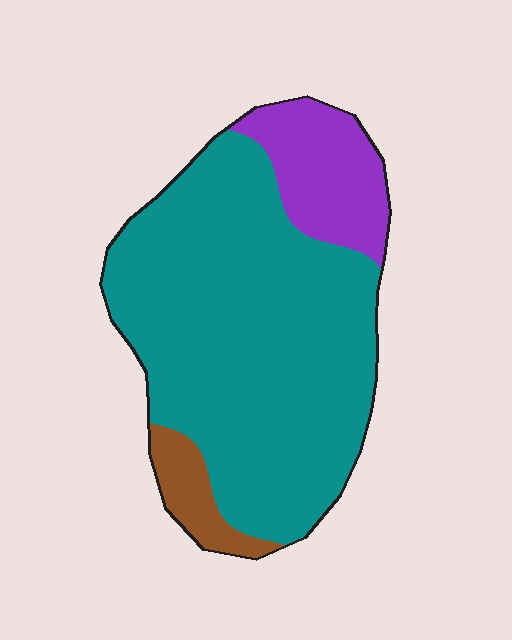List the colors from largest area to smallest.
From largest to smallest: teal, purple, brown.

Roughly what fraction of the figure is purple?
Purple takes up about one sixth (1/6) of the figure.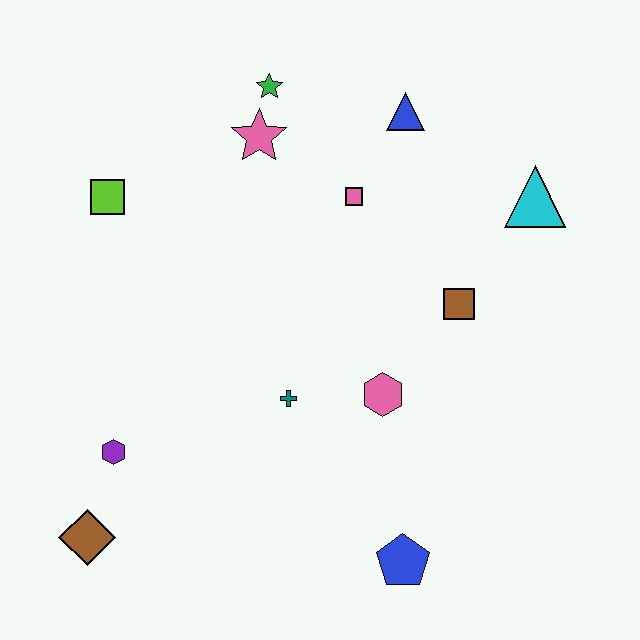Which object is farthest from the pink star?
The blue pentagon is farthest from the pink star.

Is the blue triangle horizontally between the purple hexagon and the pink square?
No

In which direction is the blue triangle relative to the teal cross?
The blue triangle is above the teal cross.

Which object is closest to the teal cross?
The pink hexagon is closest to the teal cross.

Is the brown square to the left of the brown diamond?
No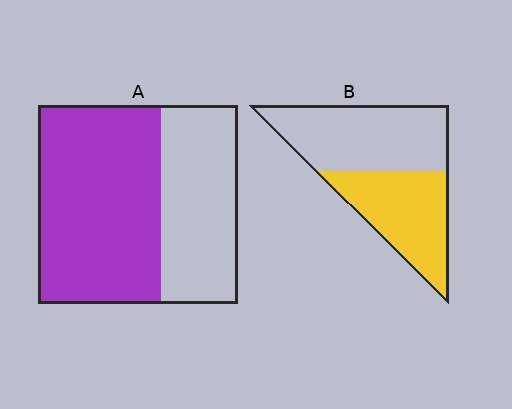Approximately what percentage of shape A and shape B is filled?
A is approximately 60% and B is approximately 45%.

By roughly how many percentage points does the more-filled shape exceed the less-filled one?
By roughly 15 percentage points (A over B).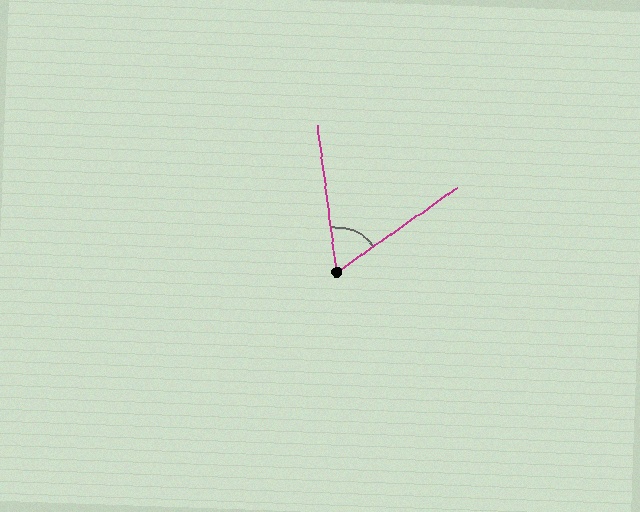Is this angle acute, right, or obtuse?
It is acute.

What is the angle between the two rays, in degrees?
Approximately 63 degrees.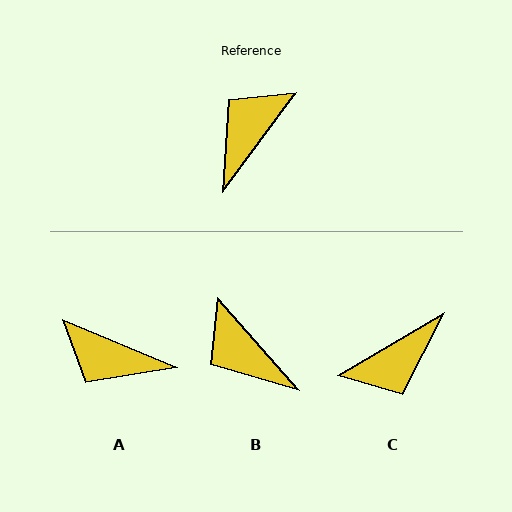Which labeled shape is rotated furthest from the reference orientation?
C, about 157 degrees away.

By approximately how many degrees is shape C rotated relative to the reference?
Approximately 157 degrees counter-clockwise.